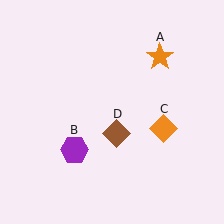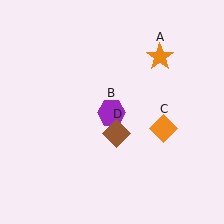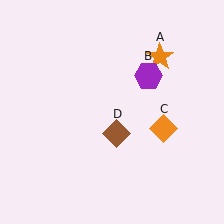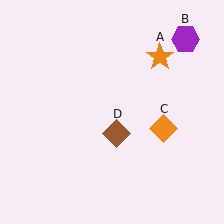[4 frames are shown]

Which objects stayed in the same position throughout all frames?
Orange star (object A) and orange diamond (object C) and brown diamond (object D) remained stationary.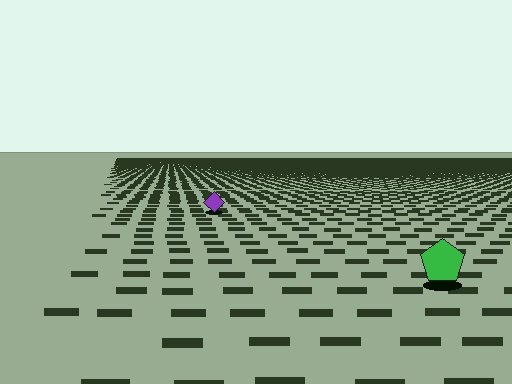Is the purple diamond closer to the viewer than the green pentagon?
No. The green pentagon is closer — you can tell from the texture gradient: the ground texture is coarser near it.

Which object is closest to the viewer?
The green pentagon is closest. The texture marks near it are larger and more spread out.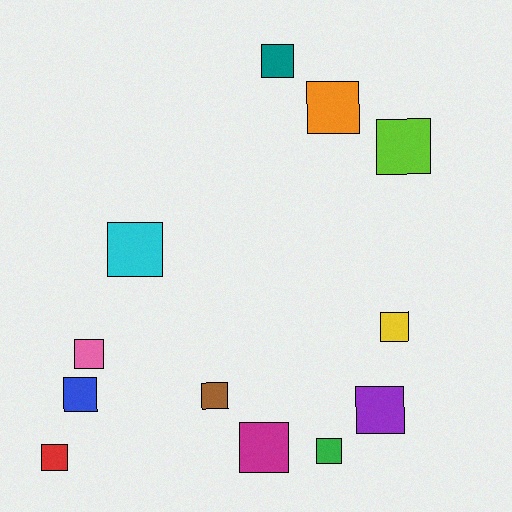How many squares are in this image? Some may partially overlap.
There are 12 squares.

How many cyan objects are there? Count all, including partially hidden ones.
There is 1 cyan object.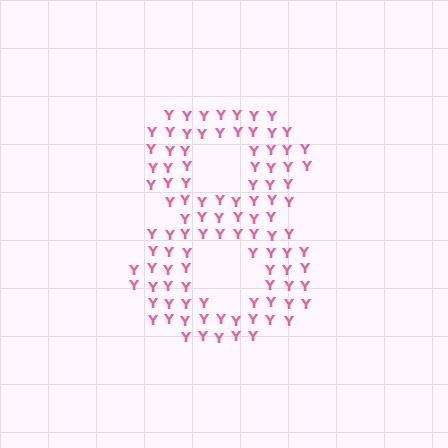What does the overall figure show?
The overall figure shows the digit 8.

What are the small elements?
The small elements are letter Y's.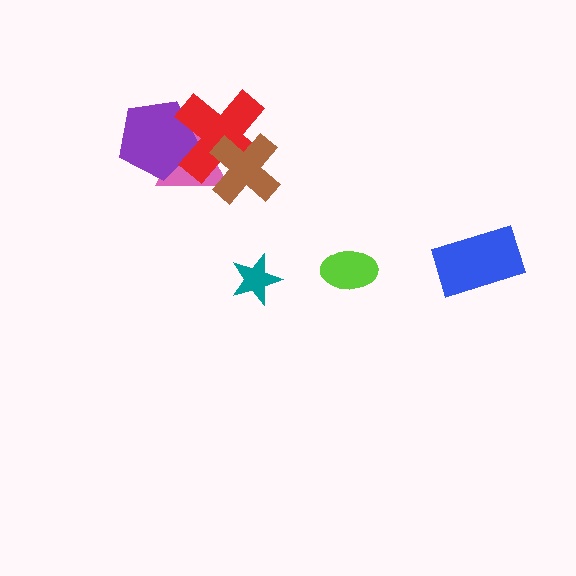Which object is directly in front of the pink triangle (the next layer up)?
The purple pentagon is directly in front of the pink triangle.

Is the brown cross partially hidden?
No, no other shape covers it.